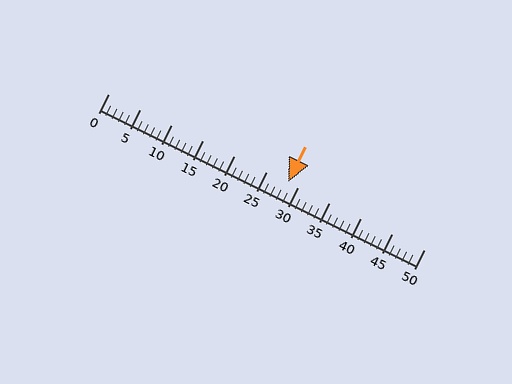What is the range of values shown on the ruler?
The ruler shows values from 0 to 50.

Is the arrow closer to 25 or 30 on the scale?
The arrow is closer to 30.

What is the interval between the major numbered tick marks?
The major tick marks are spaced 5 units apart.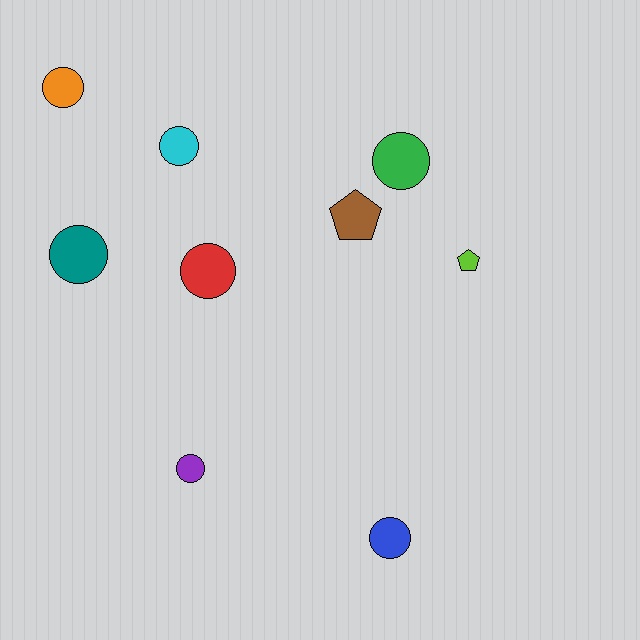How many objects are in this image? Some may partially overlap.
There are 9 objects.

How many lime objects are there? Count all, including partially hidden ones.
There is 1 lime object.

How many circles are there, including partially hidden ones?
There are 7 circles.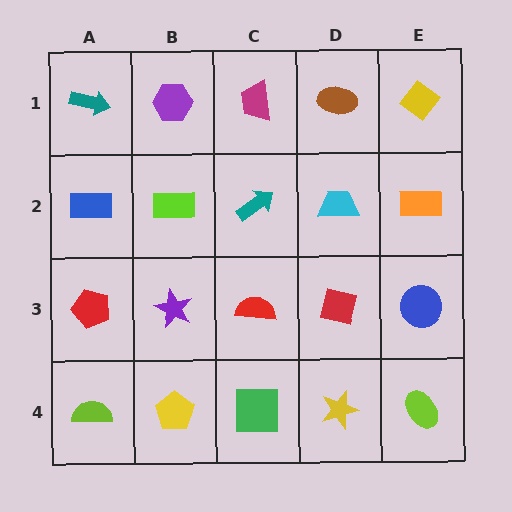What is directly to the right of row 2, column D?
An orange rectangle.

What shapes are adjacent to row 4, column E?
A blue circle (row 3, column E), a yellow star (row 4, column D).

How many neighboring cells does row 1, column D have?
3.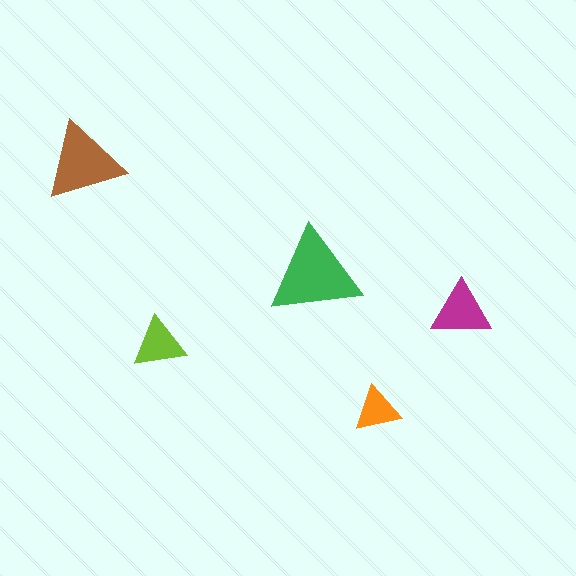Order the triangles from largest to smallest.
the green one, the brown one, the magenta one, the lime one, the orange one.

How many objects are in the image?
There are 5 objects in the image.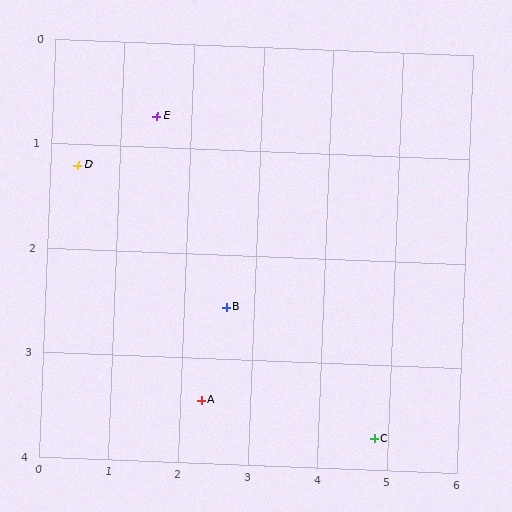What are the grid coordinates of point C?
Point C is at approximately (4.8, 3.7).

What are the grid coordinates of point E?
Point E is at approximately (1.5, 0.7).